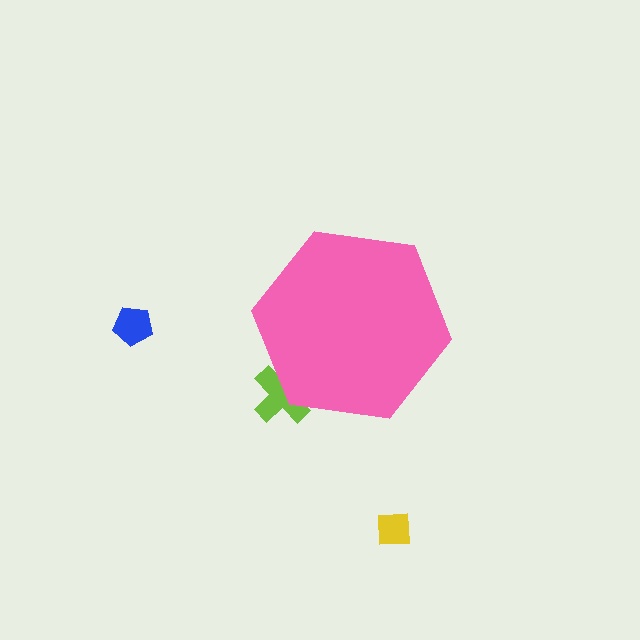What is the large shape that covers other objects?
A pink hexagon.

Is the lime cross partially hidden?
Yes, the lime cross is partially hidden behind the pink hexagon.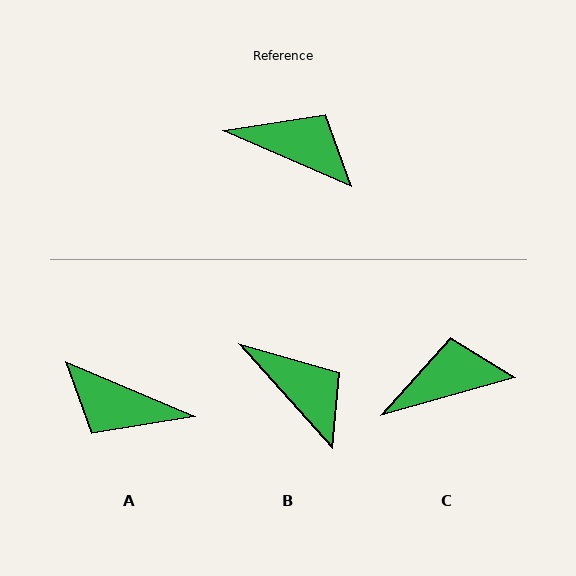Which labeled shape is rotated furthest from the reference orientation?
A, about 179 degrees away.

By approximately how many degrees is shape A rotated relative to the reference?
Approximately 179 degrees clockwise.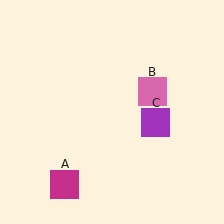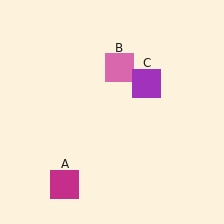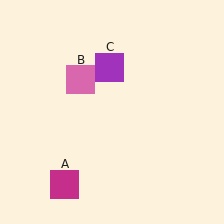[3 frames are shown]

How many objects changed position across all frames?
2 objects changed position: pink square (object B), purple square (object C).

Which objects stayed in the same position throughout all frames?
Magenta square (object A) remained stationary.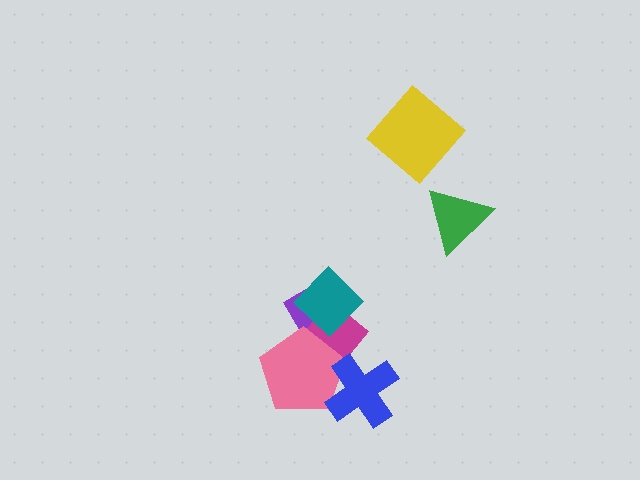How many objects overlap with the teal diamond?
2 objects overlap with the teal diamond.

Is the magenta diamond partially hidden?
Yes, it is partially covered by another shape.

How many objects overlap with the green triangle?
0 objects overlap with the green triangle.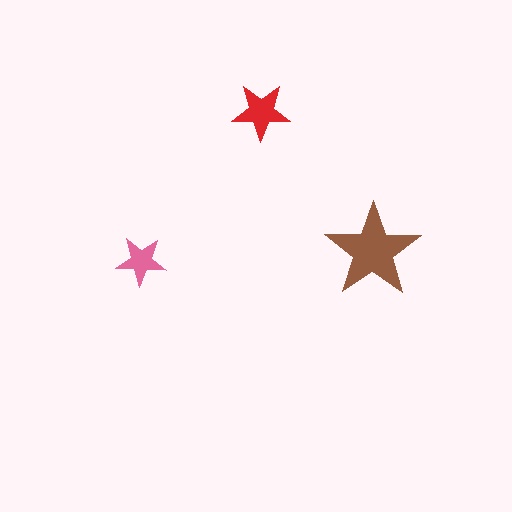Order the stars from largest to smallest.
the brown one, the red one, the pink one.